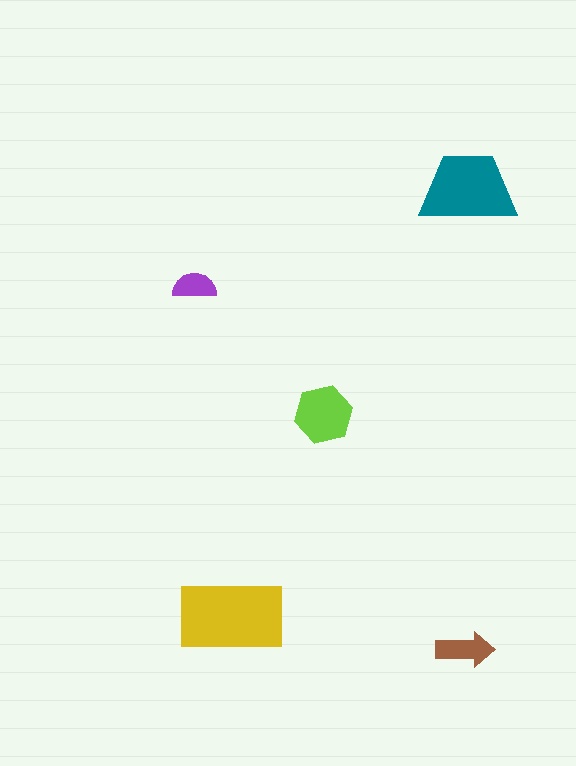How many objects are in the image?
There are 5 objects in the image.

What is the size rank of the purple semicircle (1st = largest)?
5th.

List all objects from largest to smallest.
The yellow rectangle, the teal trapezoid, the lime hexagon, the brown arrow, the purple semicircle.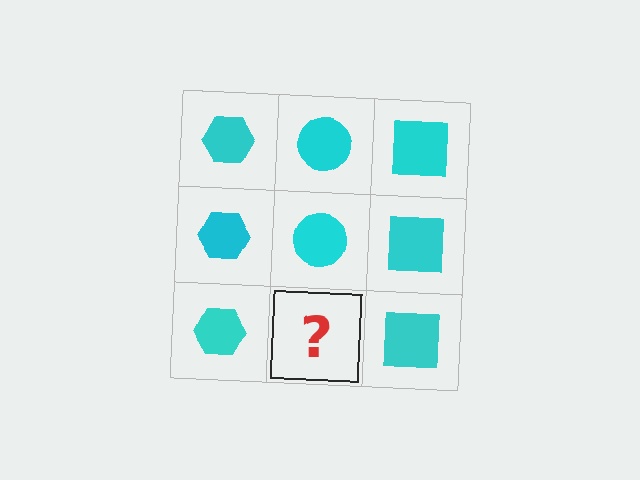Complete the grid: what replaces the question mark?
The question mark should be replaced with a cyan circle.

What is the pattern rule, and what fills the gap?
The rule is that each column has a consistent shape. The gap should be filled with a cyan circle.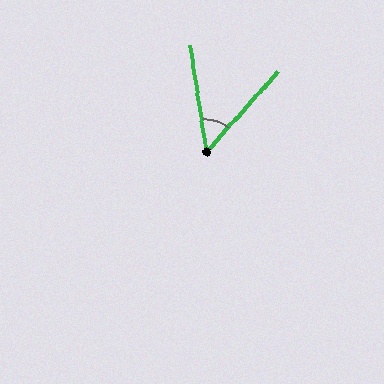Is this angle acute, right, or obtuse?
It is acute.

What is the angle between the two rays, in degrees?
Approximately 50 degrees.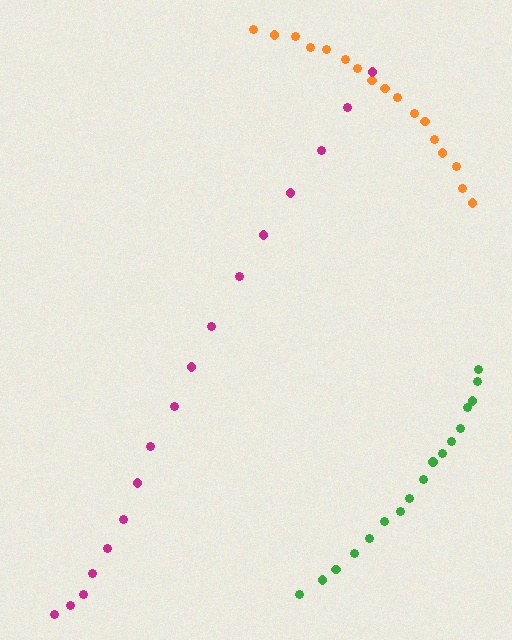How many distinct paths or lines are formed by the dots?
There are 3 distinct paths.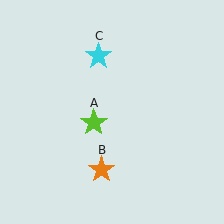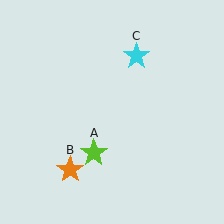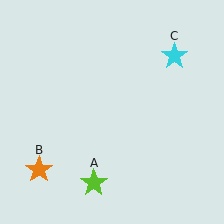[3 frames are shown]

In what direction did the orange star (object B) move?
The orange star (object B) moved left.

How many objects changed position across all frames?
3 objects changed position: lime star (object A), orange star (object B), cyan star (object C).